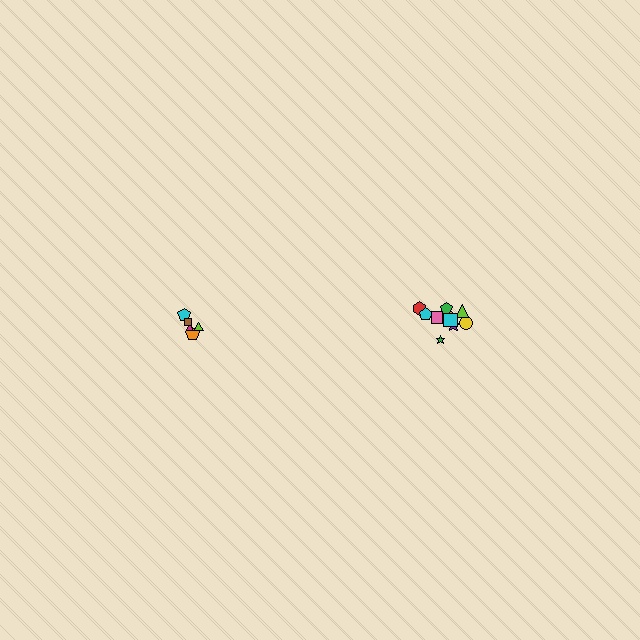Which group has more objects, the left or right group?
The right group.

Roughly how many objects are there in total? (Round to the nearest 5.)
Roughly 15 objects in total.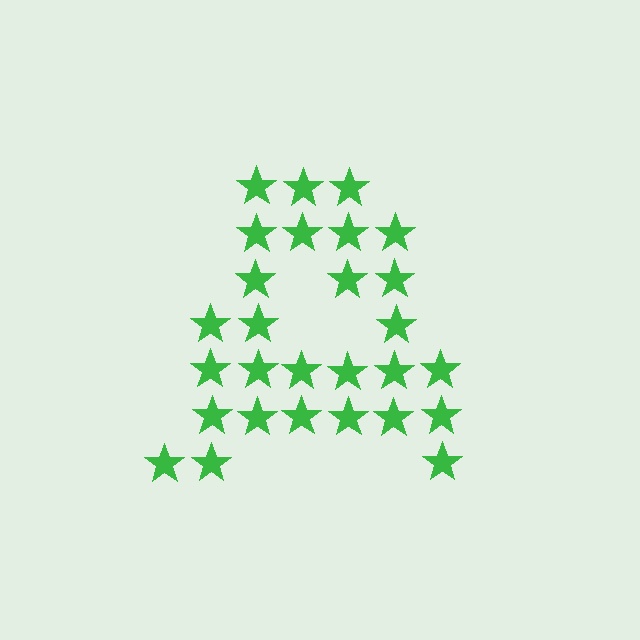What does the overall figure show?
The overall figure shows the letter A.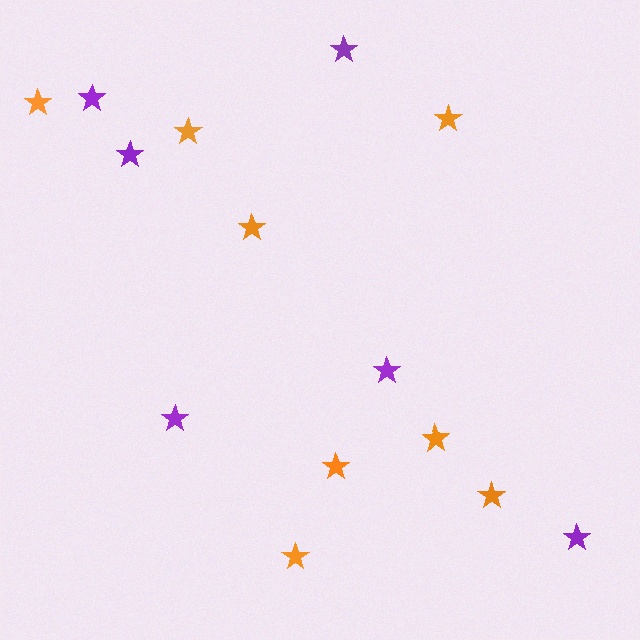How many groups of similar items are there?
There are 2 groups: one group of orange stars (8) and one group of purple stars (6).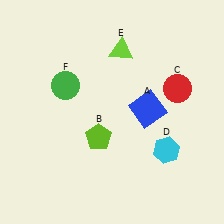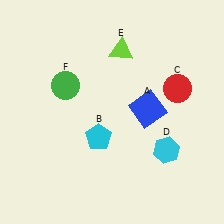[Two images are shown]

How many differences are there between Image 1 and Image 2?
There is 1 difference between the two images.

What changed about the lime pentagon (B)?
In Image 1, B is lime. In Image 2, it changed to cyan.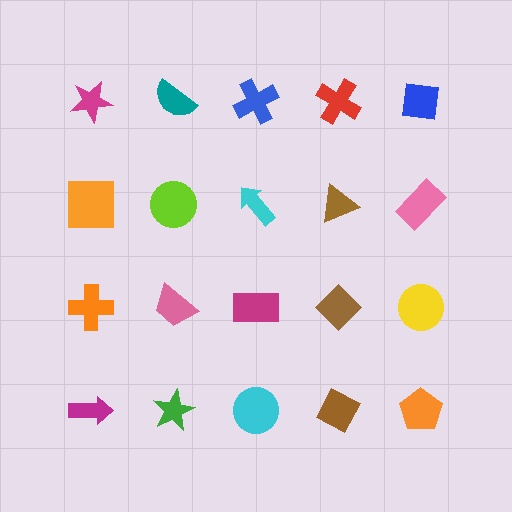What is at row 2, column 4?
A brown triangle.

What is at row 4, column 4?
A brown diamond.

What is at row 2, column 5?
A pink rectangle.